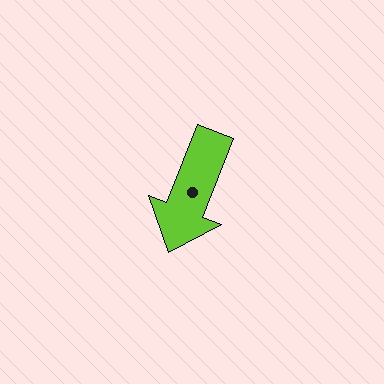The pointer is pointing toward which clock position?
Roughly 7 o'clock.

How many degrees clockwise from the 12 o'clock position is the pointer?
Approximately 202 degrees.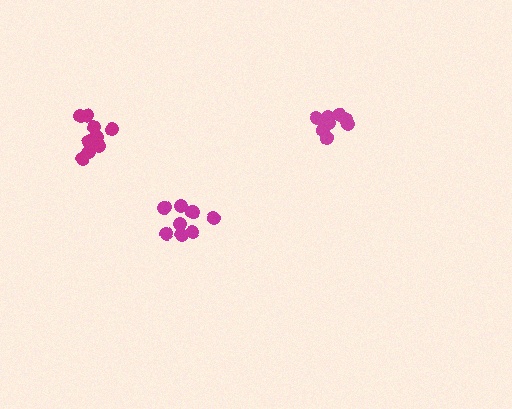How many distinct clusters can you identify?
There are 3 distinct clusters.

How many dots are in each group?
Group 1: 10 dots, Group 2: 9 dots, Group 3: 8 dots (27 total).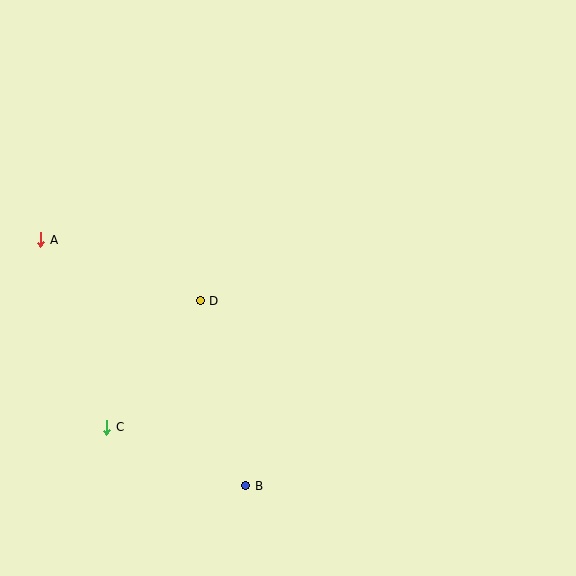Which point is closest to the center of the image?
Point D at (200, 301) is closest to the center.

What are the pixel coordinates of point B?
Point B is at (246, 486).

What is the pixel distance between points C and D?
The distance between C and D is 157 pixels.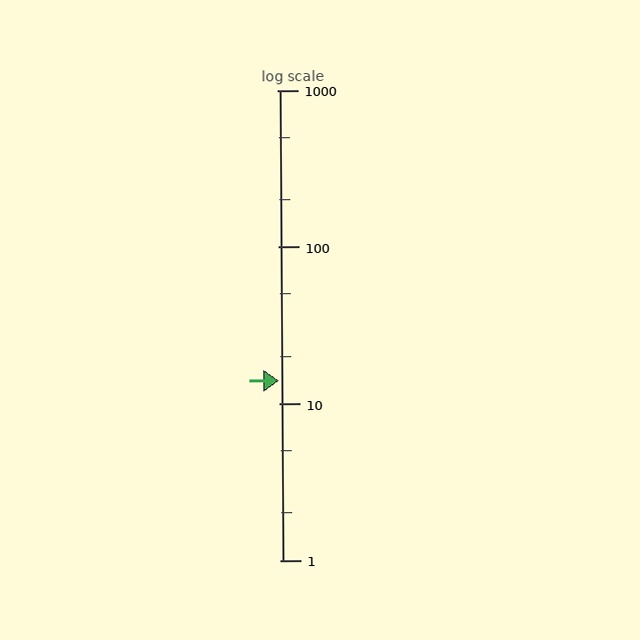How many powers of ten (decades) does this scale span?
The scale spans 3 decades, from 1 to 1000.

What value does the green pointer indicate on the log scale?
The pointer indicates approximately 14.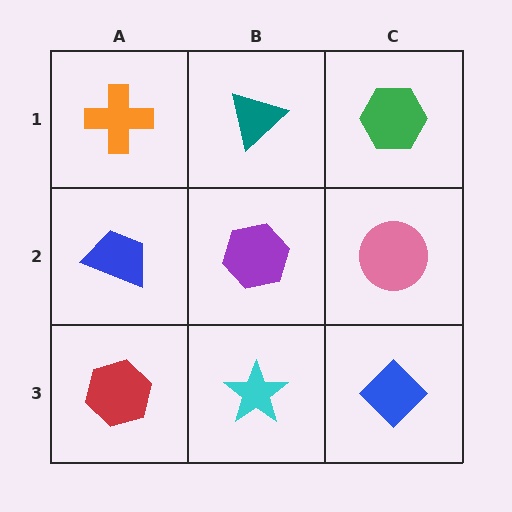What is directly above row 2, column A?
An orange cross.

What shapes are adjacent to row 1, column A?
A blue trapezoid (row 2, column A), a teal triangle (row 1, column B).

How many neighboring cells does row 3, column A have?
2.